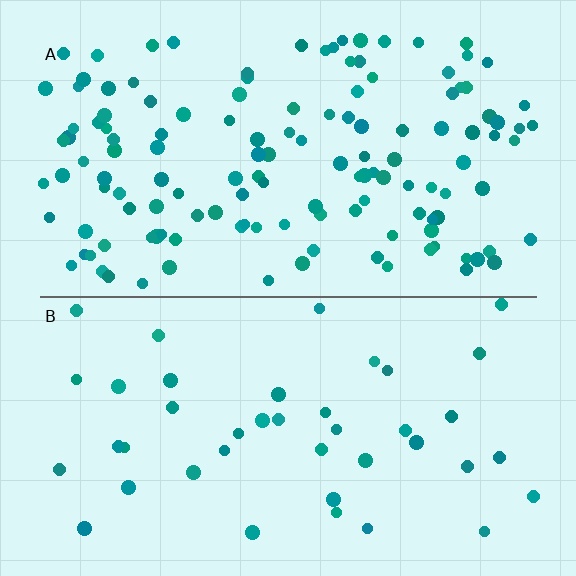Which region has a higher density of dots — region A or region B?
A (the top).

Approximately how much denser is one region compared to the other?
Approximately 3.3× — region A over region B.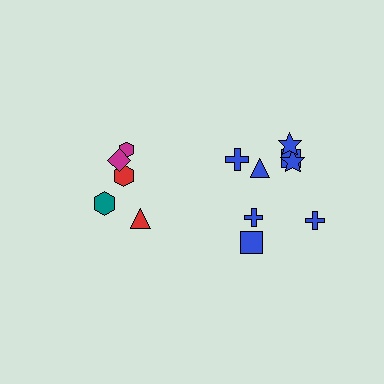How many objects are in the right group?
There are 8 objects.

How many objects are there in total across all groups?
There are 13 objects.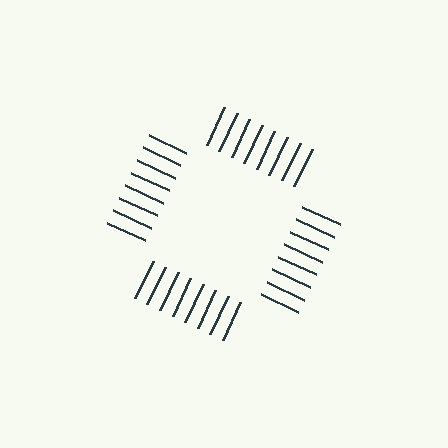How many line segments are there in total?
32 — 8 along each of the 4 edges.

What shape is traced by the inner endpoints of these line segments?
An illusory square — the line segments terminate on its edges but no continuous stroke is drawn.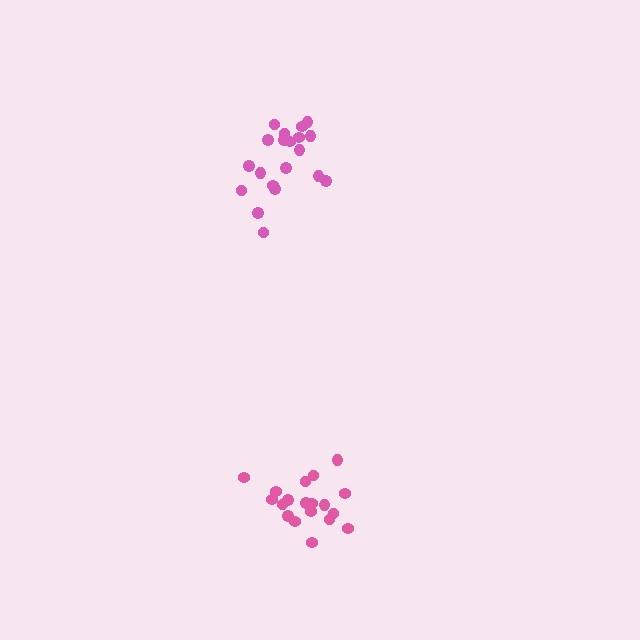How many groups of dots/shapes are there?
There are 2 groups.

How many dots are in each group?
Group 1: 20 dots, Group 2: 19 dots (39 total).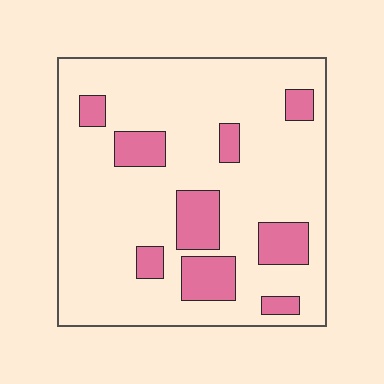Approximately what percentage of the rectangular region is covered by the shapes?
Approximately 20%.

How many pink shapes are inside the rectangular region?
9.